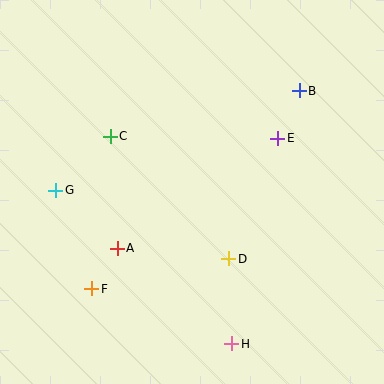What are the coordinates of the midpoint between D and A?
The midpoint between D and A is at (173, 253).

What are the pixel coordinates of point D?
Point D is at (229, 259).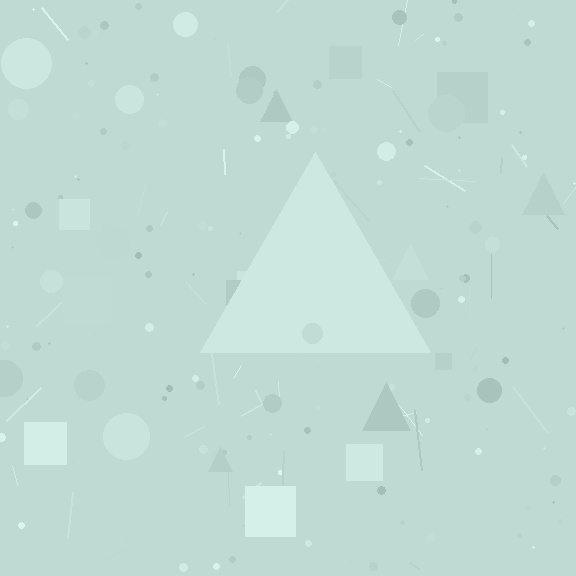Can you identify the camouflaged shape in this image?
The camouflaged shape is a triangle.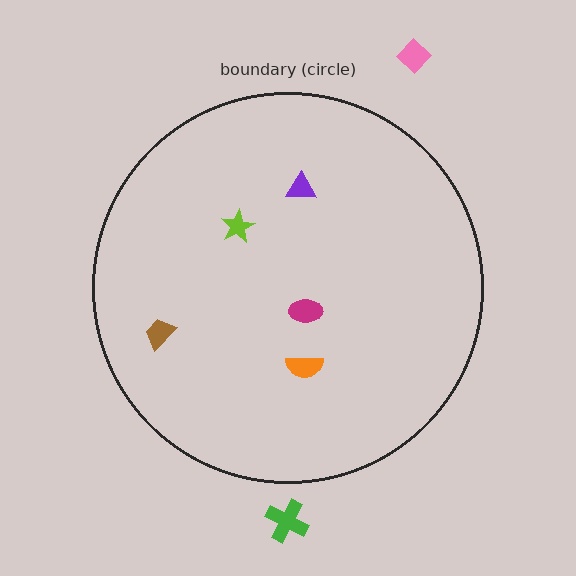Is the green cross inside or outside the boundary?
Outside.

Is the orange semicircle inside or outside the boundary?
Inside.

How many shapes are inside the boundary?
5 inside, 2 outside.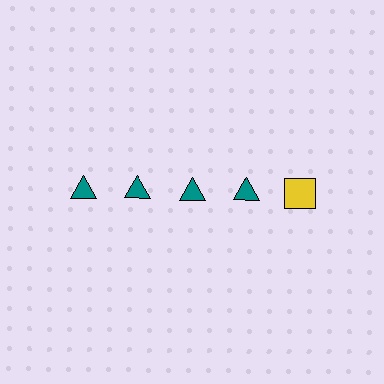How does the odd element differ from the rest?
It differs in both color (yellow instead of teal) and shape (square instead of triangle).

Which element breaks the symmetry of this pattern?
The yellow square in the top row, rightmost column breaks the symmetry. All other shapes are teal triangles.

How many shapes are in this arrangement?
There are 5 shapes arranged in a grid pattern.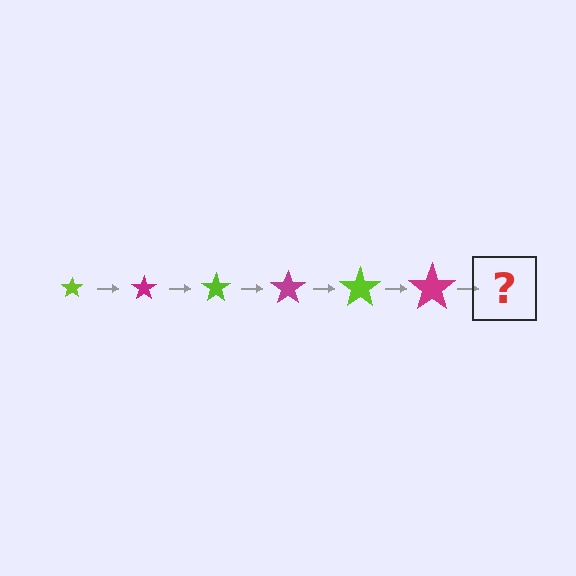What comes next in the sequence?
The next element should be a lime star, larger than the previous one.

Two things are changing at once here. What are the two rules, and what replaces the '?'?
The two rules are that the star grows larger each step and the color cycles through lime and magenta. The '?' should be a lime star, larger than the previous one.